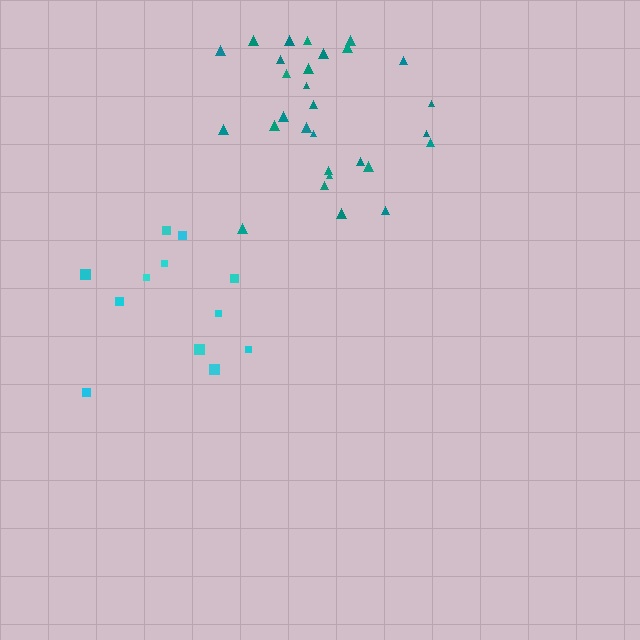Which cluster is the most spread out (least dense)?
Cyan.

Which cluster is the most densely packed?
Teal.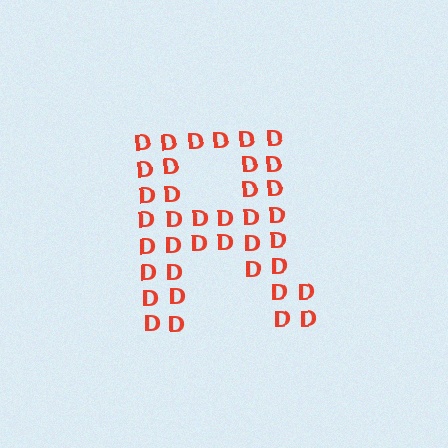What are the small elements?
The small elements are letter D's.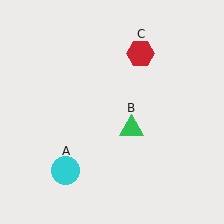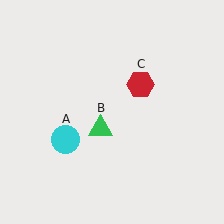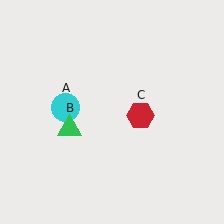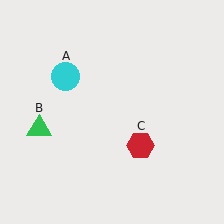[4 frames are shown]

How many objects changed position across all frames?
3 objects changed position: cyan circle (object A), green triangle (object B), red hexagon (object C).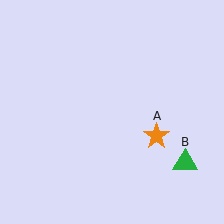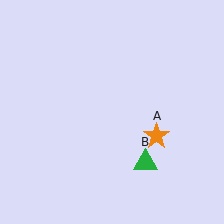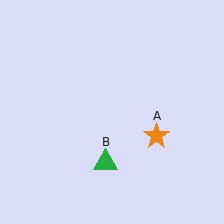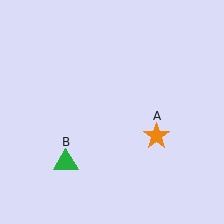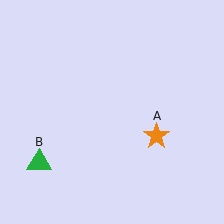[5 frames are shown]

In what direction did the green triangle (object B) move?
The green triangle (object B) moved left.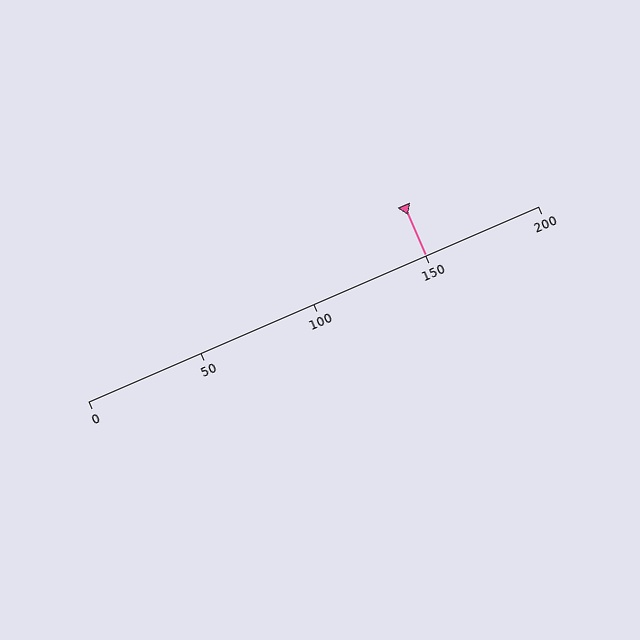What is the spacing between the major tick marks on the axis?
The major ticks are spaced 50 apart.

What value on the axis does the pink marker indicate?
The marker indicates approximately 150.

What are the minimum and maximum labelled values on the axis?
The axis runs from 0 to 200.